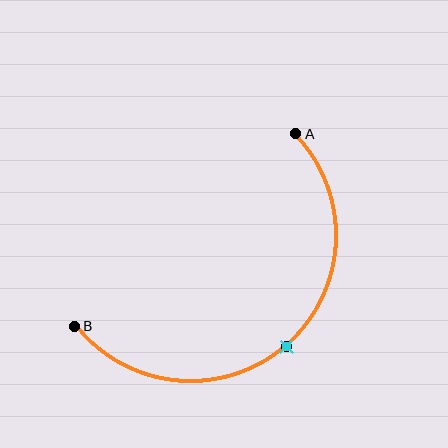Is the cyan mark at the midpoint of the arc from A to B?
Yes. The cyan mark lies on the arc at equal arc-length from both A and B — it is the arc midpoint.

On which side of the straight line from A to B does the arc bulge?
The arc bulges below and to the right of the straight line connecting A and B.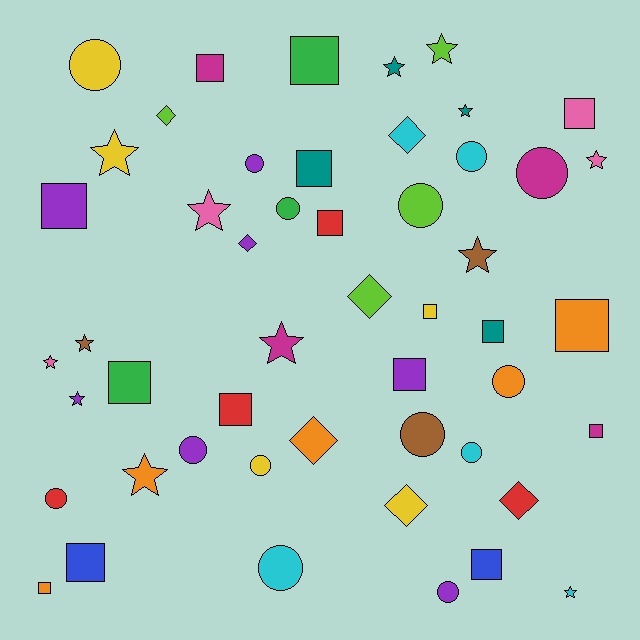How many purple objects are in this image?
There are 7 purple objects.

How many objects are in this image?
There are 50 objects.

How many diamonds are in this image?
There are 7 diamonds.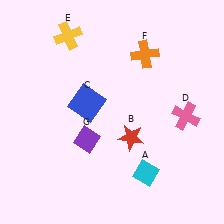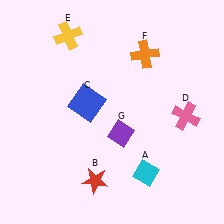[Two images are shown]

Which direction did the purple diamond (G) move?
The purple diamond (G) moved right.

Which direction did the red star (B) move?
The red star (B) moved down.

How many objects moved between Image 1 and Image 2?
2 objects moved between the two images.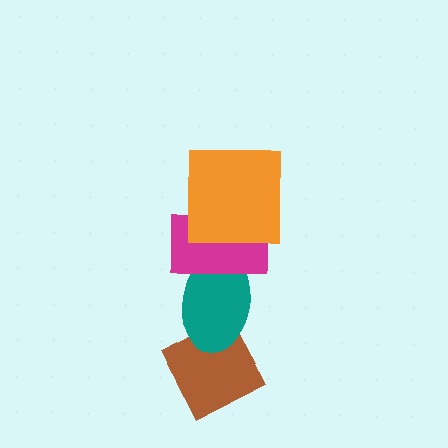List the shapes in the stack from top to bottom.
From top to bottom: the orange square, the magenta rectangle, the teal ellipse, the brown diamond.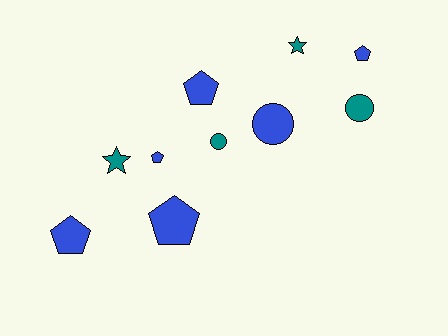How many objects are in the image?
There are 10 objects.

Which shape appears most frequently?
Pentagon, with 5 objects.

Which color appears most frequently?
Blue, with 6 objects.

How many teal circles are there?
There are 2 teal circles.